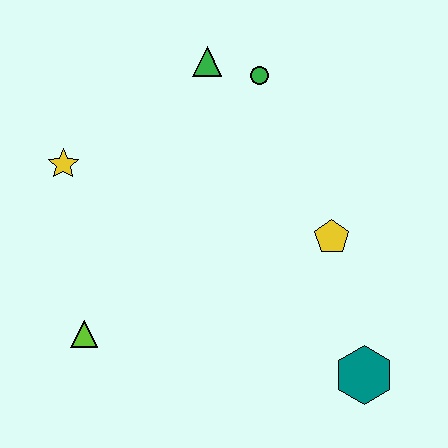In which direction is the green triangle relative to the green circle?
The green triangle is to the left of the green circle.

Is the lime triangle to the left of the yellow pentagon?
Yes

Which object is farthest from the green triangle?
The teal hexagon is farthest from the green triangle.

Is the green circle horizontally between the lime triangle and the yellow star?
No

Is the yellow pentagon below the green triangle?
Yes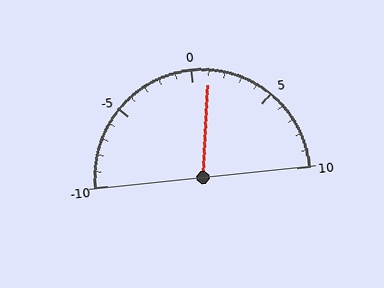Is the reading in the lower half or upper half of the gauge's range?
The reading is in the upper half of the range (-10 to 10).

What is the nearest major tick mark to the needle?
The nearest major tick mark is 0.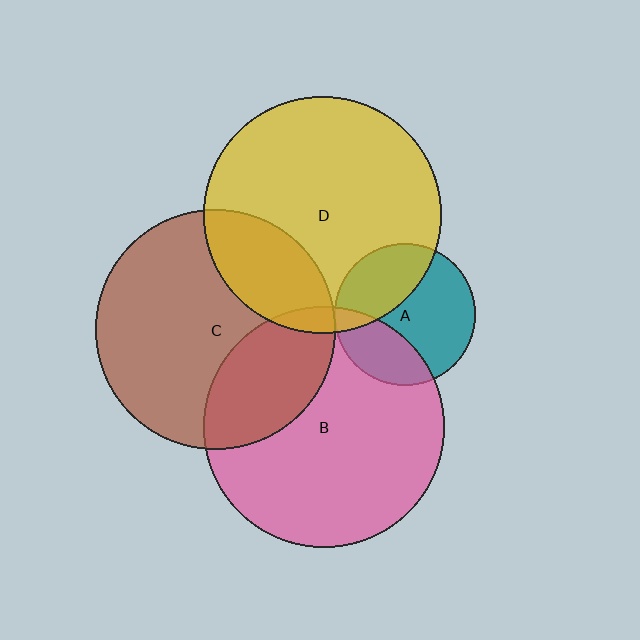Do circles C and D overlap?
Yes.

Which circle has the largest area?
Circle B (pink).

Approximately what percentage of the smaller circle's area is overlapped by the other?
Approximately 25%.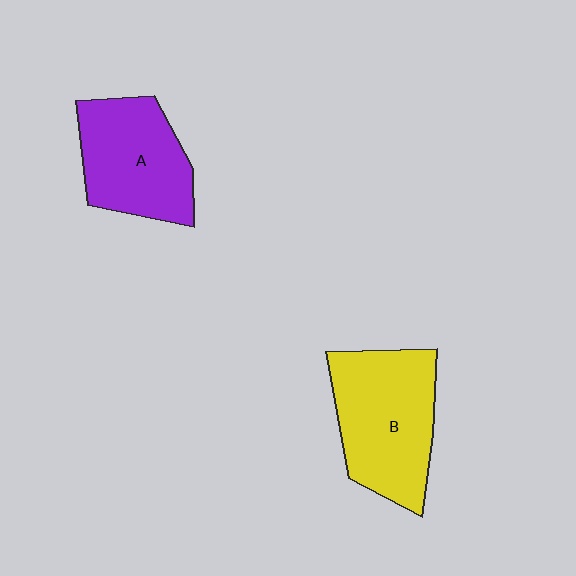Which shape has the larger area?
Shape B (yellow).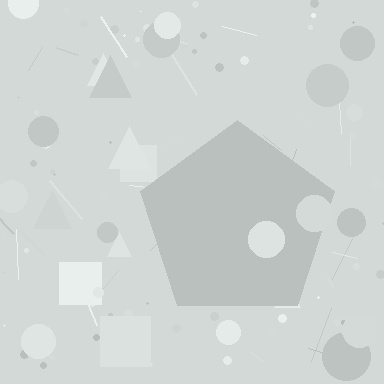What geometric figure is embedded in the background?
A pentagon is embedded in the background.